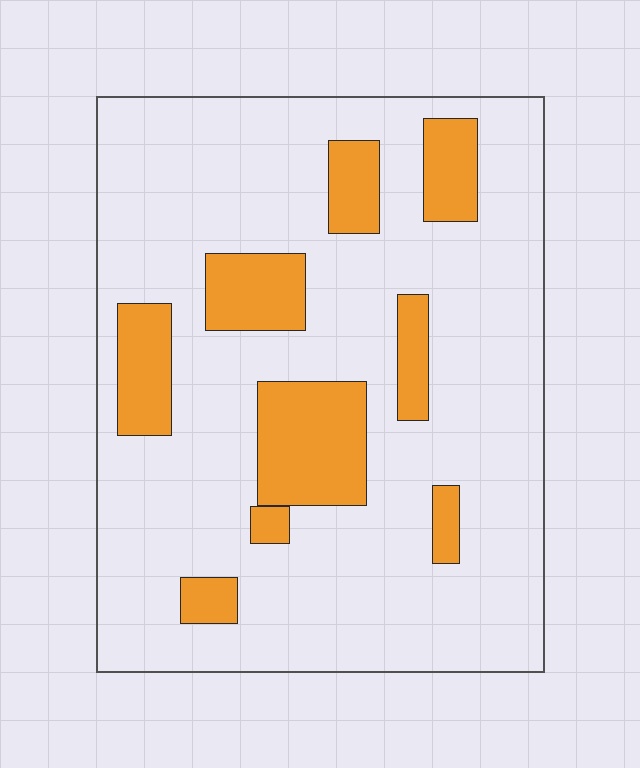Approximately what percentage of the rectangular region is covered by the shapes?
Approximately 20%.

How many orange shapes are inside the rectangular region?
9.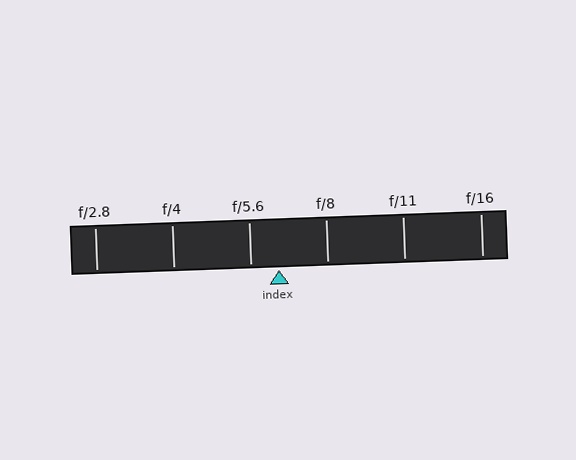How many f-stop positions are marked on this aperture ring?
There are 6 f-stop positions marked.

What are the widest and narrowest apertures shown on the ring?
The widest aperture shown is f/2.8 and the narrowest is f/16.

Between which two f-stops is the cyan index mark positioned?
The index mark is between f/5.6 and f/8.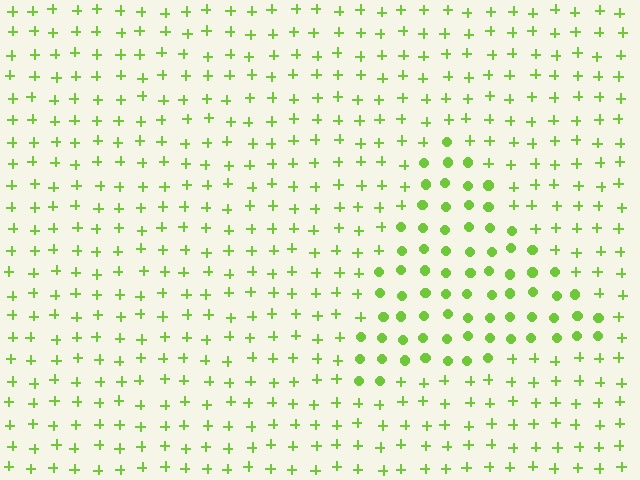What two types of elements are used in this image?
The image uses circles inside the triangle region and plus signs outside it.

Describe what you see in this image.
The image is filled with small lime elements arranged in a uniform grid. A triangle-shaped region contains circles, while the surrounding area contains plus signs. The boundary is defined purely by the change in element shape.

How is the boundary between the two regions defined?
The boundary is defined by a change in element shape: circles inside vs. plus signs outside. All elements share the same color and spacing.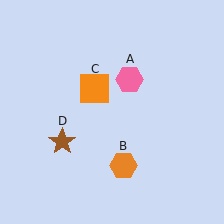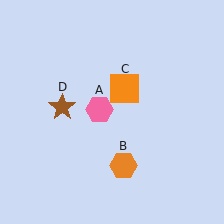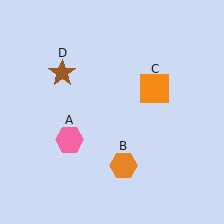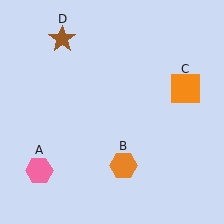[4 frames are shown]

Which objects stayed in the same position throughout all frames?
Orange hexagon (object B) remained stationary.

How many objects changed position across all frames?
3 objects changed position: pink hexagon (object A), orange square (object C), brown star (object D).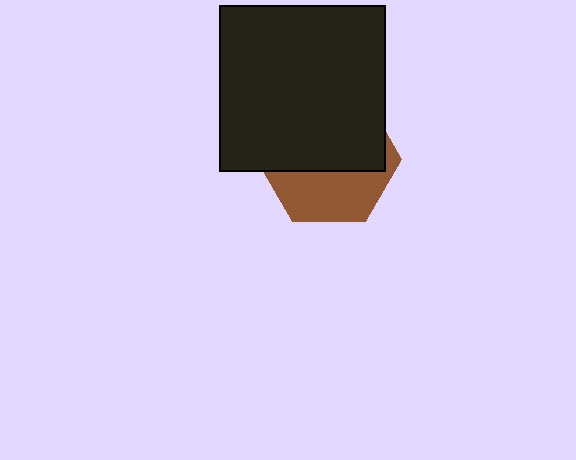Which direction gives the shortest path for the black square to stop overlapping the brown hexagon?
Moving up gives the shortest separation.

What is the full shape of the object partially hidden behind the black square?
The partially hidden object is a brown hexagon.